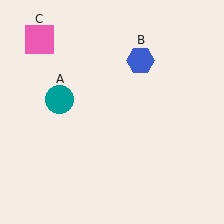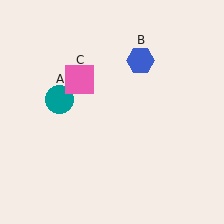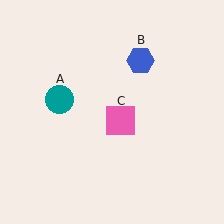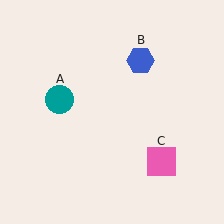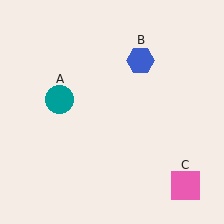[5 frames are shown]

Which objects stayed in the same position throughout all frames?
Teal circle (object A) and blue hexagon (object B) remained stationary.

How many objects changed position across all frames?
1 object changed position: pink square (object C).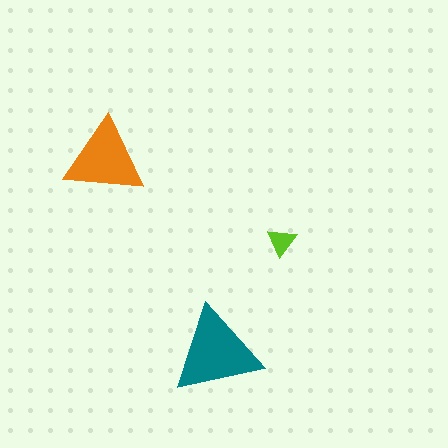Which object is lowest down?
The teal triangle is bottommost.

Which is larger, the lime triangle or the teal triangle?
The teal one.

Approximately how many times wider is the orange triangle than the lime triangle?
About 2.5 times wider.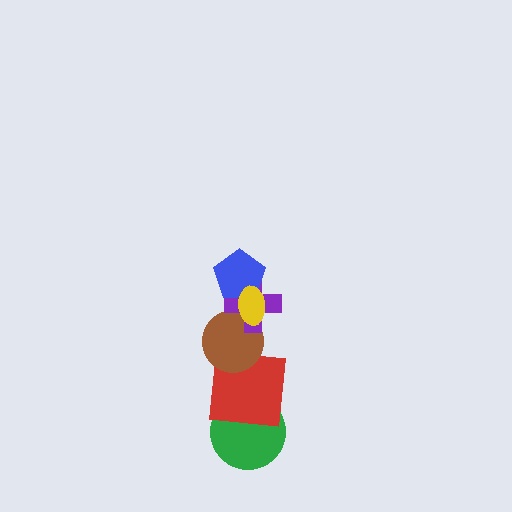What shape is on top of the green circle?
The red square is on top of the green circle.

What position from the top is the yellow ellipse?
The yellow ellipse is 1st from the top.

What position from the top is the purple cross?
The purple cross is 3rd from the top.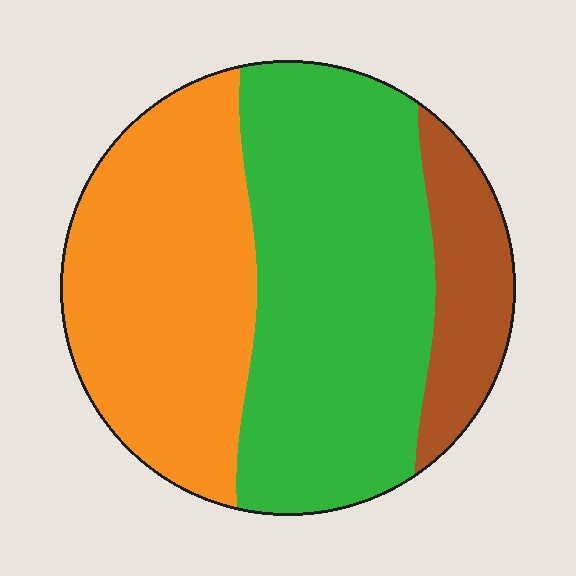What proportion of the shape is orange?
Orange covers 38% of the shape.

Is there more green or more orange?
Green.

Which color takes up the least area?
Brown, at roughly 15%.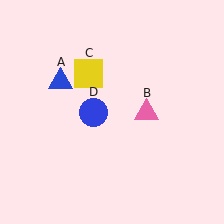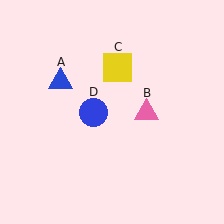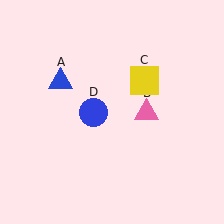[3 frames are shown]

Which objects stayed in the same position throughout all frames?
Blue triangle (object A) and pink triangle (object B) and blue circle (object D) remained stationary.